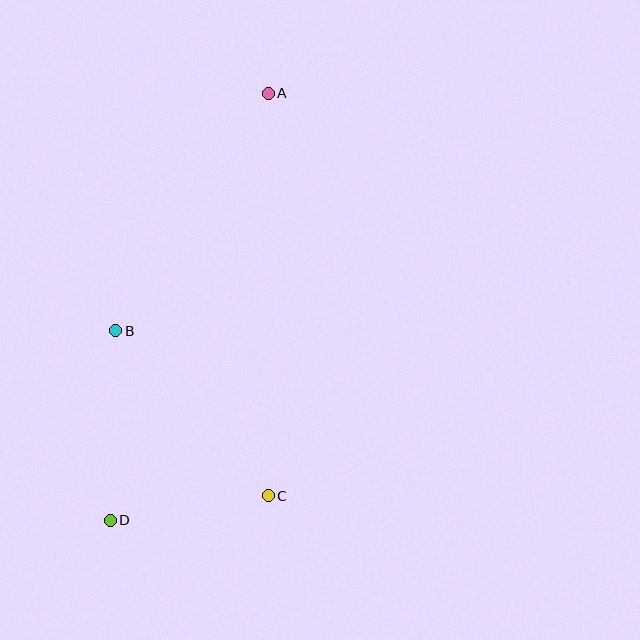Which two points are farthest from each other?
Points A and D are farthest from each other.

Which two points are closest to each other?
Points C and D are closest to each other.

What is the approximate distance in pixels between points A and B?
The distance between A and B is approximately 282 pixels.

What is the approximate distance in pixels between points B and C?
The distance between B and C is approximately 225 pixels.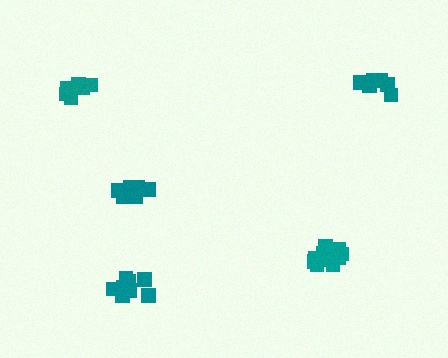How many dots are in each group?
Group 1: 9 dots, Group 2: 7 dots, Group 3: 7 dots, Group 4: 10 dots, Group 5: 6 dots (39 total).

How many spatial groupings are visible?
There are 5 spatial groupings.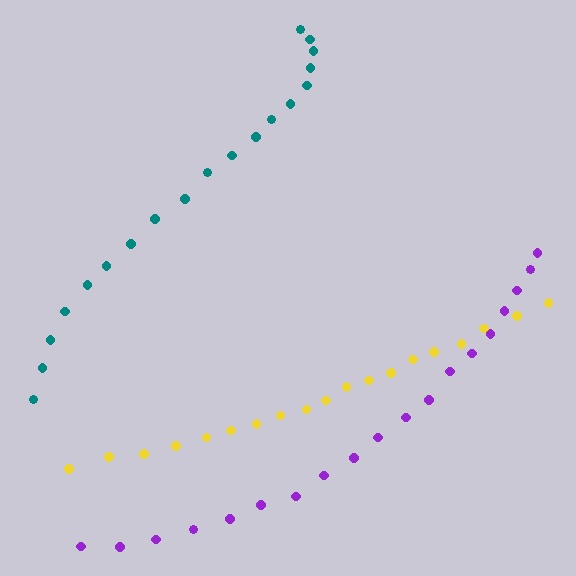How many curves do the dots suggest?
There are 3 distinct paths.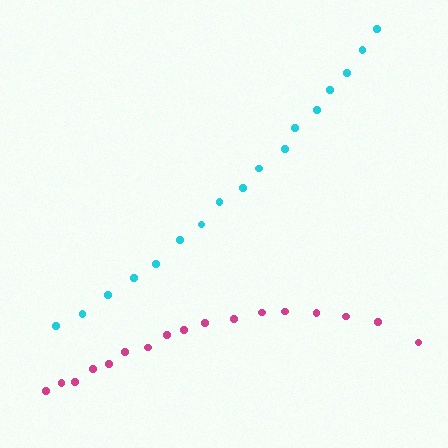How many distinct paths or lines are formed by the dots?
There are 2 distinct paths.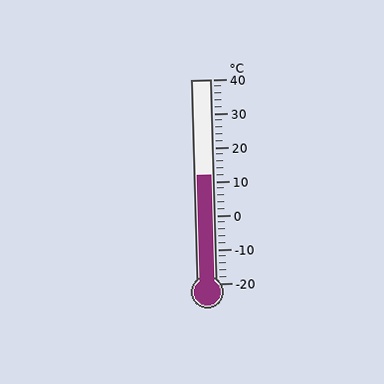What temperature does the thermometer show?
The thermometer shows approximately 12°C.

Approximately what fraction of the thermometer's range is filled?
The thermometer is filled to approximately 55% of its range.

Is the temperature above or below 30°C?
The temperature is below 30°C.